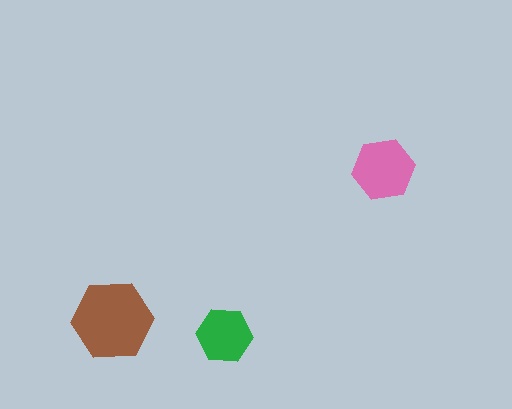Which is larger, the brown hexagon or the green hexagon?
The brown one.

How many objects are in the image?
There are 3 objects in the image.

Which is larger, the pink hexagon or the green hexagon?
The pink one.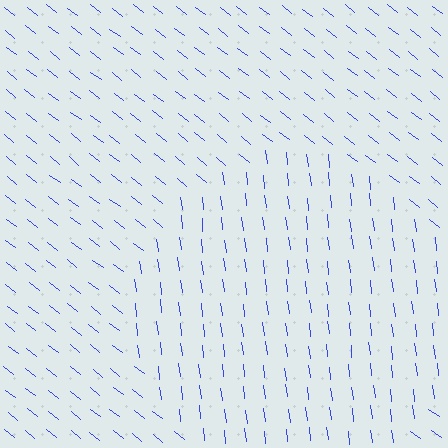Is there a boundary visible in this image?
Yes, there is a texture boundary formed by a change in line orientation.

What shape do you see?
I see a circle.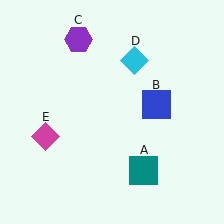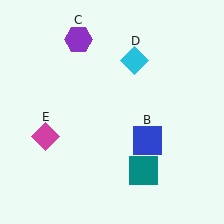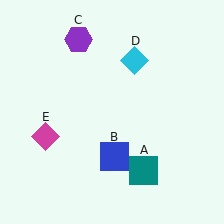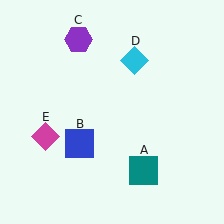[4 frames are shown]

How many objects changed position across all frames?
1 object changed position: blue square (object B).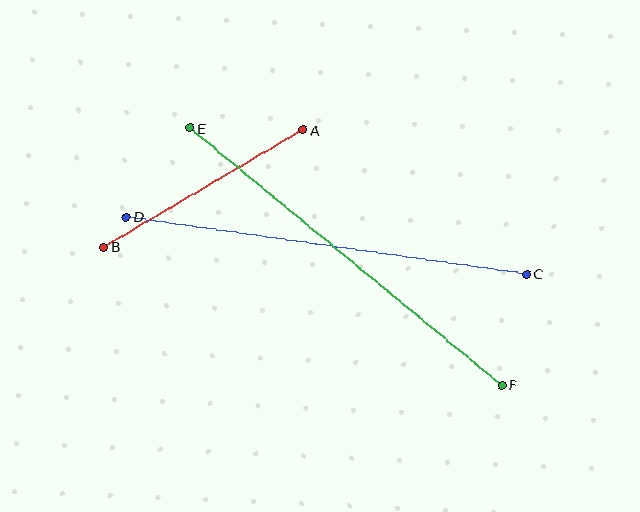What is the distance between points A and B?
The distance is approximately 231 pixels.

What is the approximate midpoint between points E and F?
The midpoint is at approximately (346, 257) pixels.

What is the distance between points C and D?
The distance is approximately 404 pixels.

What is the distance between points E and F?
The distance is approximately 404 pixels.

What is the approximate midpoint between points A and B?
The midpoint is at approximately (203, 188) pixels.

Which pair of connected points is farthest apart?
Points E and F are farthest apart.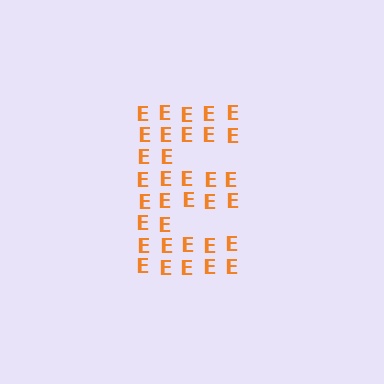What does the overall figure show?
The overall figure shows the letter E.